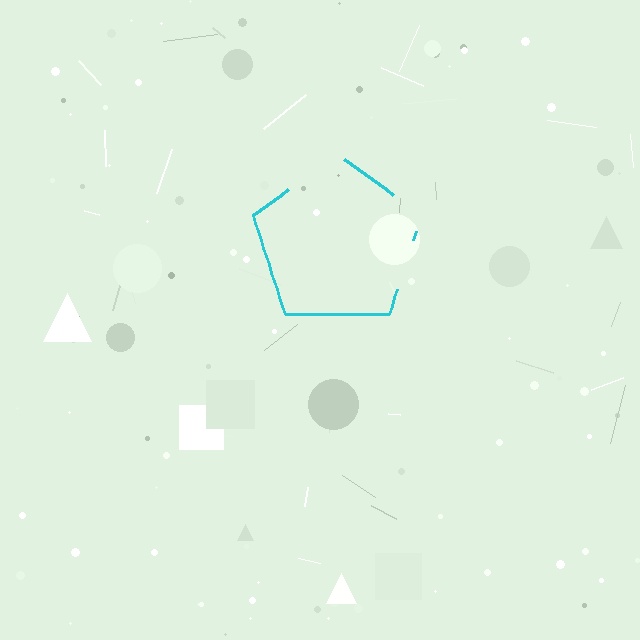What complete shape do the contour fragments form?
The contour fragments form a pentagon.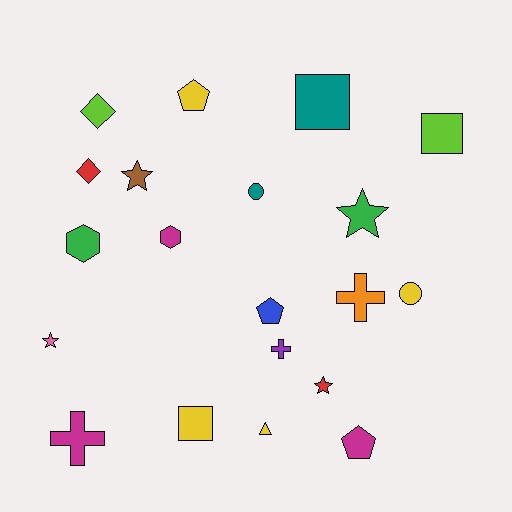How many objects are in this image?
There are 20 objects.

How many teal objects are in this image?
There are 2 teal objects.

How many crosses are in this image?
There are 3 crosses.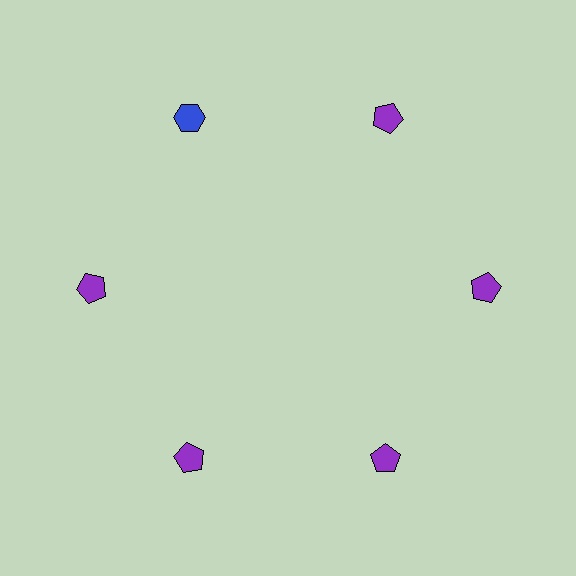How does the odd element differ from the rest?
It differs in both color (blue instead of purple) and shape (hexagon instead of pentagon).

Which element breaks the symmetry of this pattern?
The blue hexagon at roughly the 11 o'clock position breaks the symmetry. All other shapes are purple pentagons.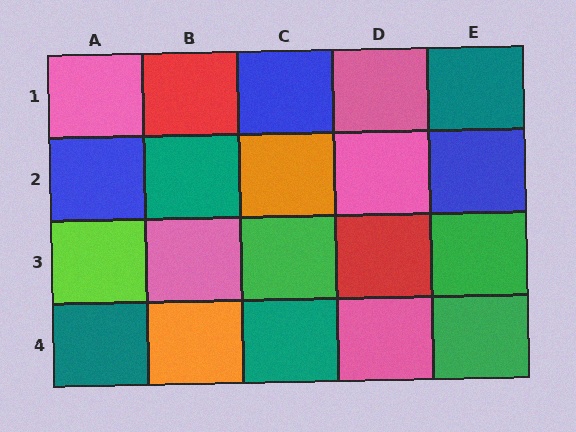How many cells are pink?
5 cells are pink.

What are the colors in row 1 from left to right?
Pink, red, blue, pink, teal.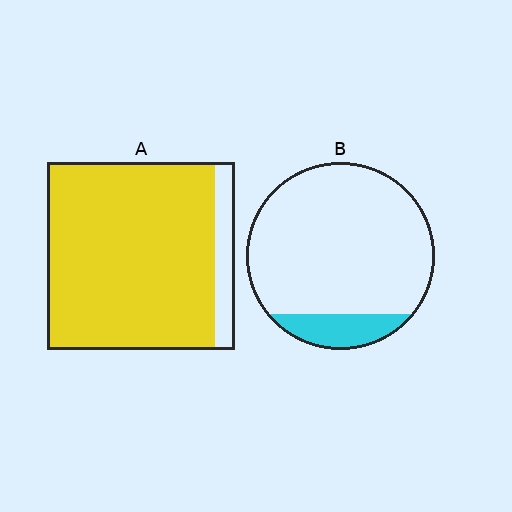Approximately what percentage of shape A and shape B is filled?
A is approximately 90% and B is approximately 15%.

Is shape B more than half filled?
No.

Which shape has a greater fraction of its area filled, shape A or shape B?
Shape A.